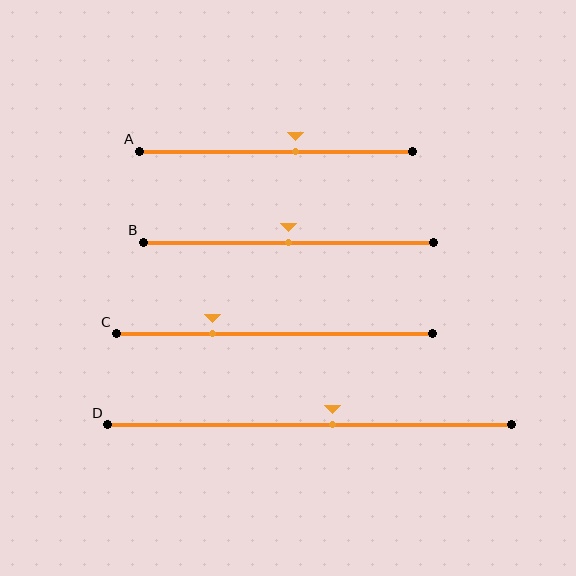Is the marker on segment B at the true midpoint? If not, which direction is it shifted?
Yes, the marker on segment B is at the true midpoint.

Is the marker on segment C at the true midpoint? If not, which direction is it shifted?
No, the marker on segment C is shifted to the left by about 19% of the segment length.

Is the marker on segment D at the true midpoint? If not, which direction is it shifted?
No, the marker on segment D is shifted to the right by about 6% of the segment length.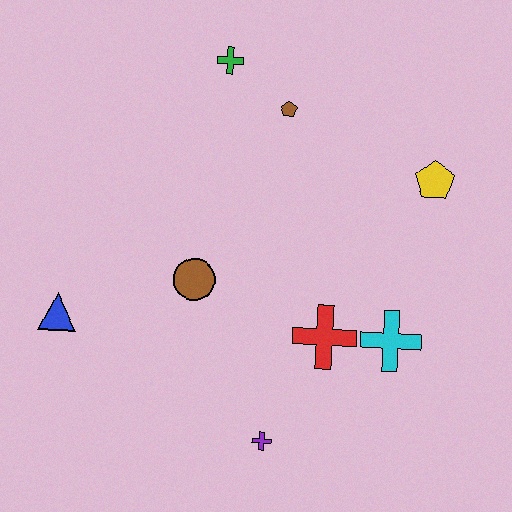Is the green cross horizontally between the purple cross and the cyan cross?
No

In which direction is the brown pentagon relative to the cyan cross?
The brown pentagon is above the cyan cross.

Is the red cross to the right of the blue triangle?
Yes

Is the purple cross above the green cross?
No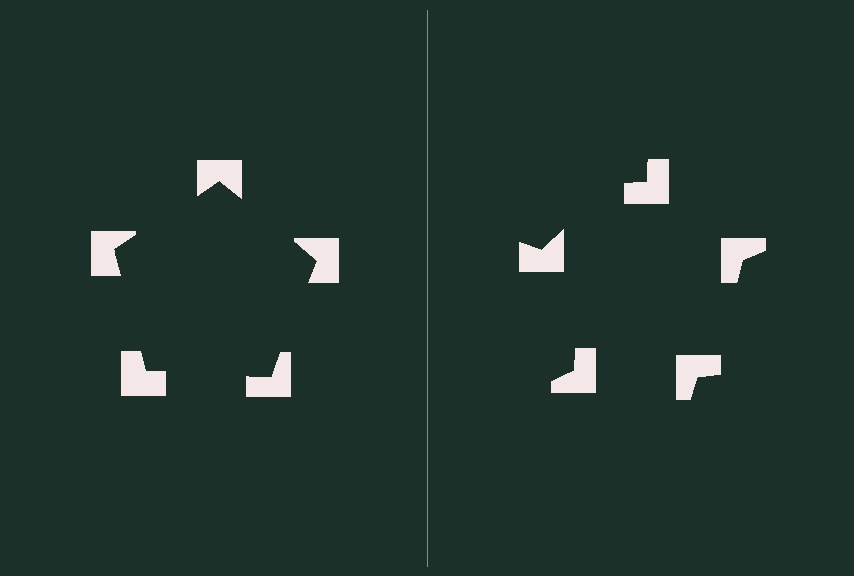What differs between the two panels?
The notched squares are positioned identically on both sides; only the wedge orientations differ. On the left they align to a pentagon; on the right they are misaligned.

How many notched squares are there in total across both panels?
10 — 5 on each side.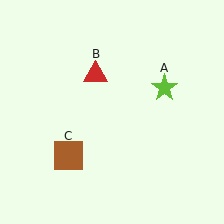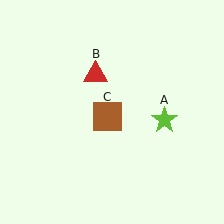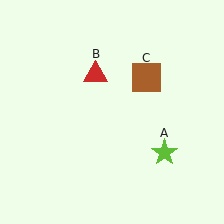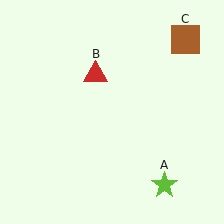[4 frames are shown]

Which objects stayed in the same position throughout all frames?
Red triangle (object B) remained stationary.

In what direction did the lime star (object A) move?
The lime star (object A) moved down.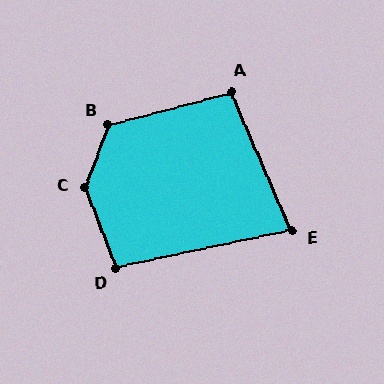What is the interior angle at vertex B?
Approximately 126 degrees (obtuse).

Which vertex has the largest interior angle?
C, at approximately 138 degrees.